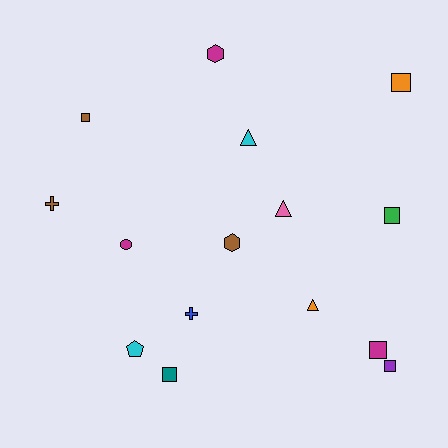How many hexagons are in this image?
There are 2 hexagons.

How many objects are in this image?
There are 15 objects.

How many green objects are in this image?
There is 1 green object.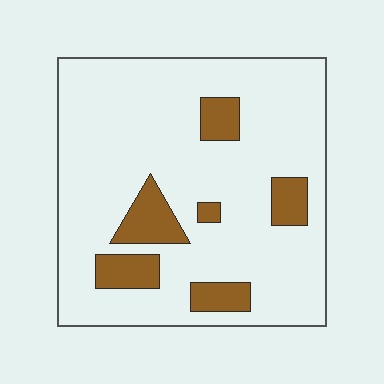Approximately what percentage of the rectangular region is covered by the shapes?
Approximately 15%.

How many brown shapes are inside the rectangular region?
6.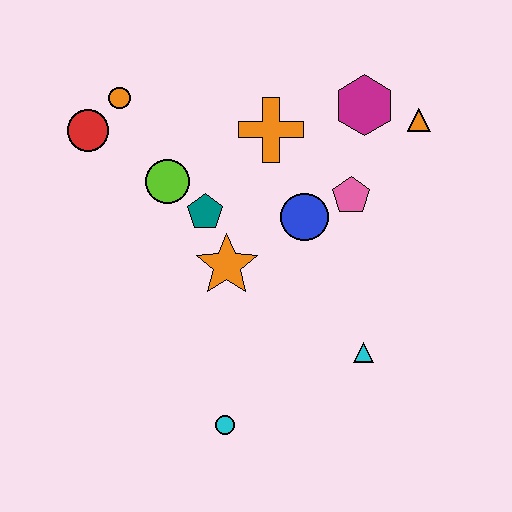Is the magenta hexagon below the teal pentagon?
No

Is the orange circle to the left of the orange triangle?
Yes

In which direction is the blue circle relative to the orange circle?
The blue circle is to the right of the orange circle.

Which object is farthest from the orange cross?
The cyan circle is farthest from the orange cross.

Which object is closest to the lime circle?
The teal pentagon is closest to the lime circle.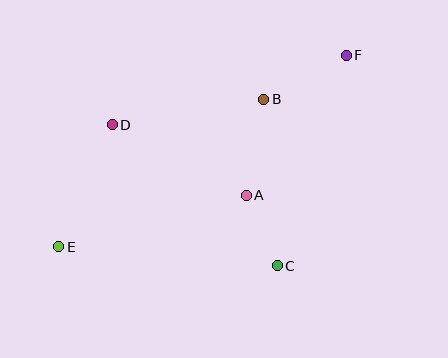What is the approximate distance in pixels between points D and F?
The distance between D and F is approximately 244 pixels.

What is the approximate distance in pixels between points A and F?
The distance between A and F is approximately 172 pixels.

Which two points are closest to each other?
Points A and C are closest to each other.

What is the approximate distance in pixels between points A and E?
The distance between A and E is approximately 194 pixels.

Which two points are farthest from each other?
Points E and F are farthest from each other.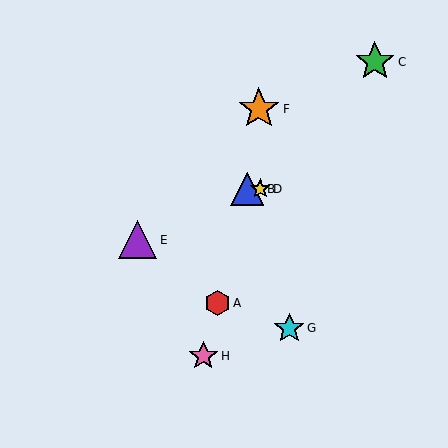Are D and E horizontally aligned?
No, D is at y≈189 and E is at y≈240.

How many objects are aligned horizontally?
2 objects (B, D) are aligned horizontally.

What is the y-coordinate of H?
Object H is at y≈356.